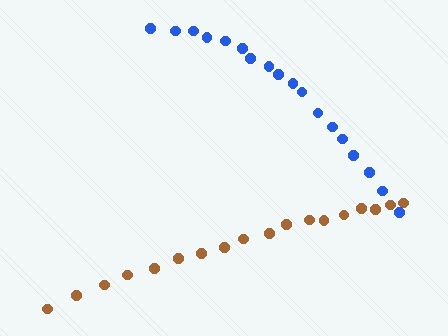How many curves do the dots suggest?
There are 2 distinct paths.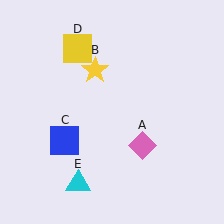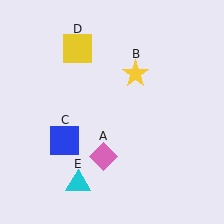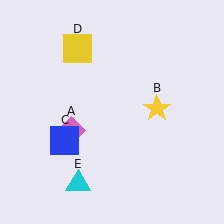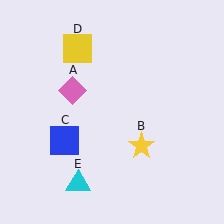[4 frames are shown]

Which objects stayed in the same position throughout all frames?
Blue square (object C) and yellow square (object D) and cyan triangle (object E) remained stationary.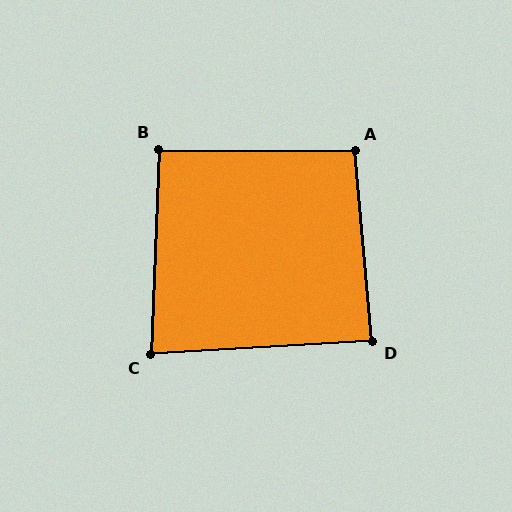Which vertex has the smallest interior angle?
C, at approximately 84 degrees.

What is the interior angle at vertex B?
Approximately 92 degrees (approximately right).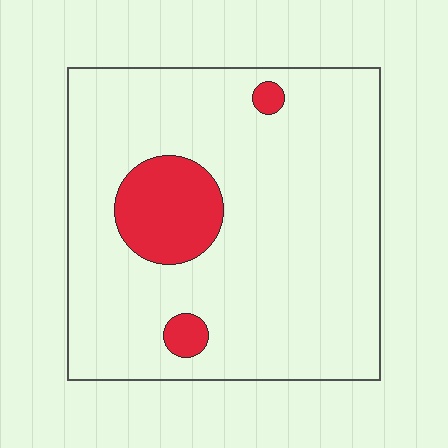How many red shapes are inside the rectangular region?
3.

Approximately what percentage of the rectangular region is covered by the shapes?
Approximately 10%.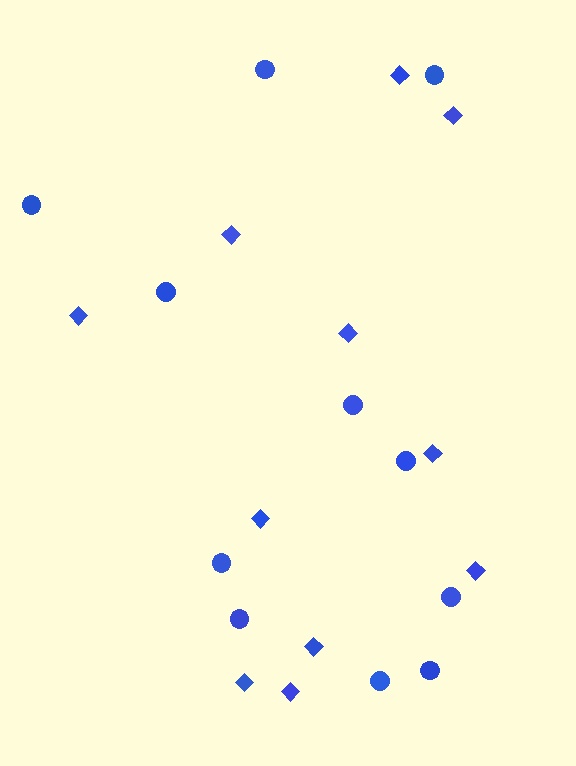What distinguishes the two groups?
There are 2 groups: one group of circles (11) and one group of diamonds (11).